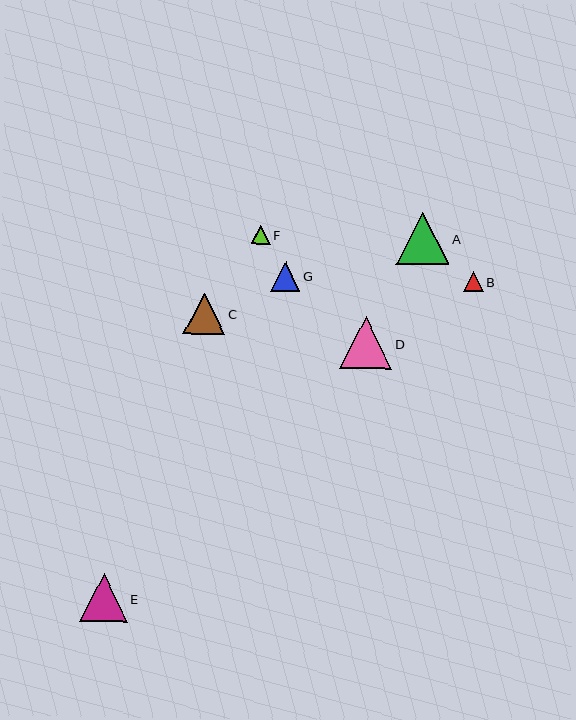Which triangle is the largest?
Triangle A is the largest with a size of approximately 52 pixels.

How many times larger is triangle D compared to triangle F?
Triangle D is approximately 2.8 times the size of triangle F.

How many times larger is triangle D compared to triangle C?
Triangle D is approximately 1.3 times the size of triangle C.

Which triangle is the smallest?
Triangle F is the smallest with a size of approximately 19 pixels.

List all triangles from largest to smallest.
From largest to smallest: A, D, E, C, G, B, F.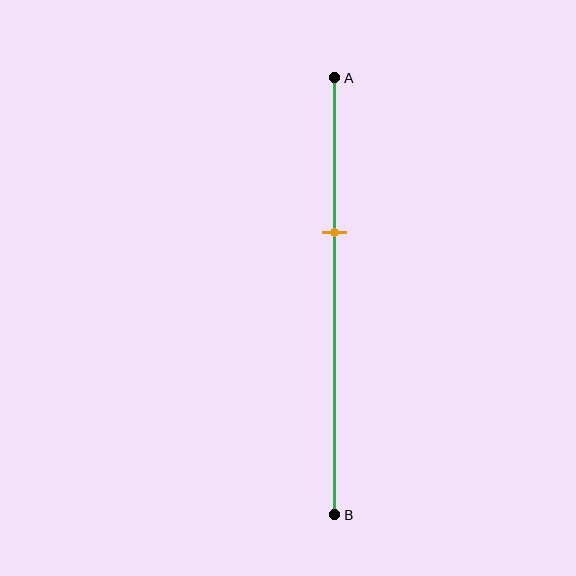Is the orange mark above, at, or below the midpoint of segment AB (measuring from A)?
The orange mark is above the midpoint of segment AB.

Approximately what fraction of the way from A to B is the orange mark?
The orange mark is approximately 35% of the way from A to B.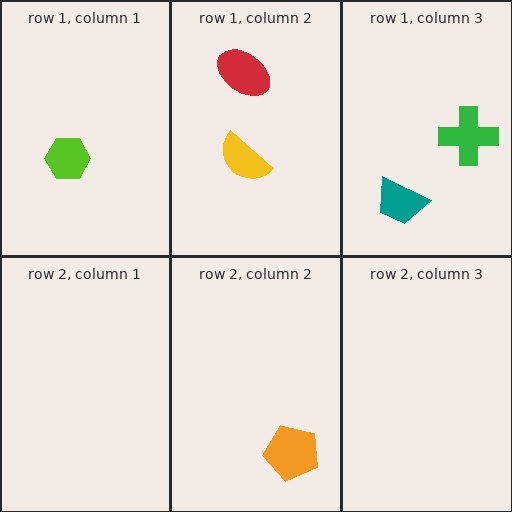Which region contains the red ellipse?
The row 1, column 2 region.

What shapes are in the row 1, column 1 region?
The lime hexagon.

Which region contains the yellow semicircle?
The row 1, column 2 region.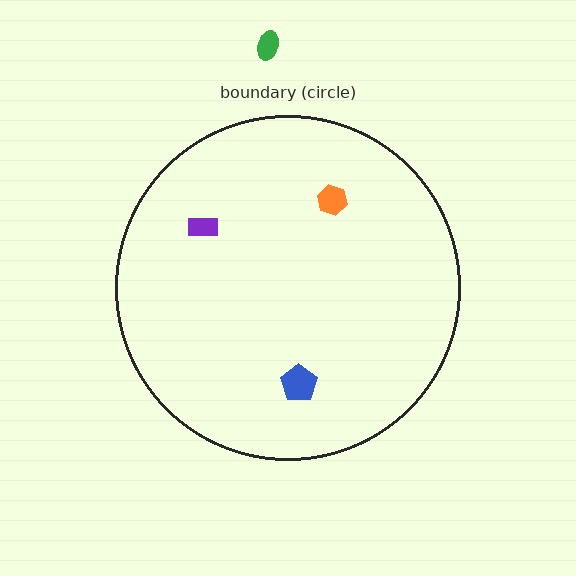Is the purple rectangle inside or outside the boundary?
Inside.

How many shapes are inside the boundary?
3 inside, 1 outside.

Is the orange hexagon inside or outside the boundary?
Inside.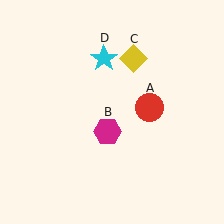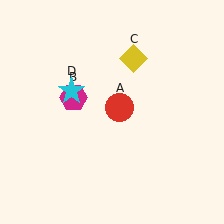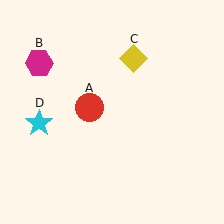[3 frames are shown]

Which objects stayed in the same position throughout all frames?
Yellow diamond (object C) remained stationary.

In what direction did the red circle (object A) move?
The red circle (object A) moved left.